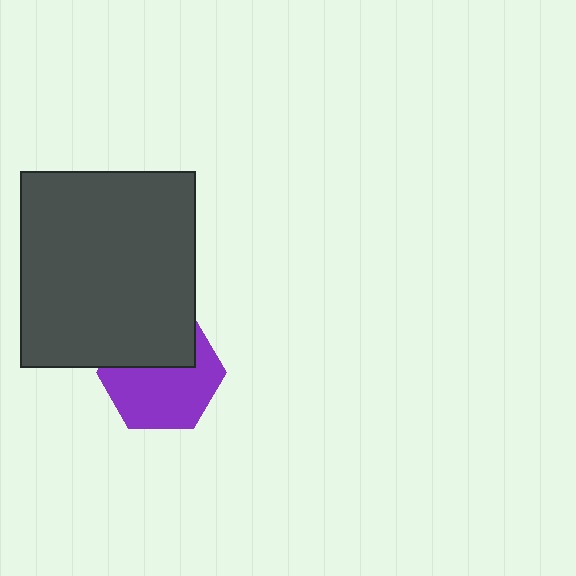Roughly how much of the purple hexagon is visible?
About half of it is visible (roughly 62%).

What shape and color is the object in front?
The object in front is a dark gray rectangle.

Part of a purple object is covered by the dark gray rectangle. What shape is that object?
It is a hexagon.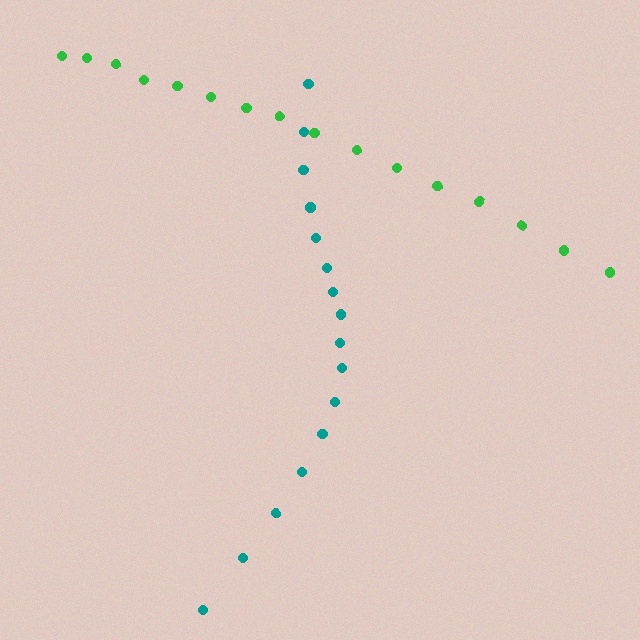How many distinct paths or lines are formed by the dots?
There are 2 distinct paths.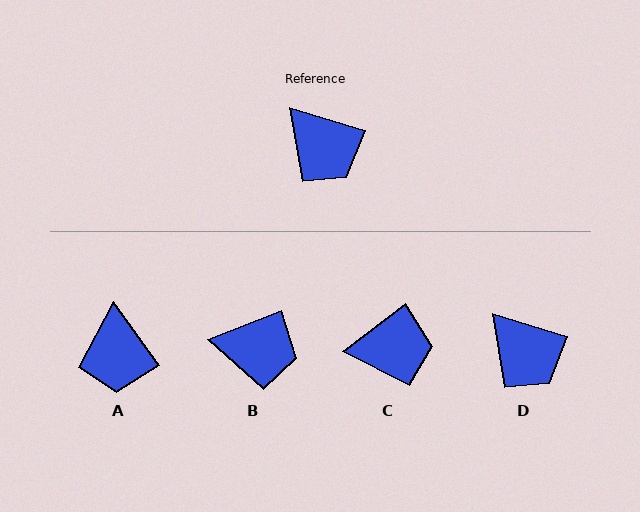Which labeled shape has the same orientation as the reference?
D.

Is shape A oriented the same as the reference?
No, it is off by about 38 degrees.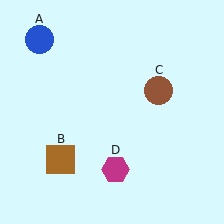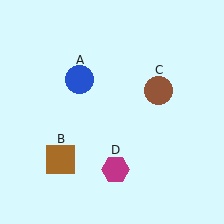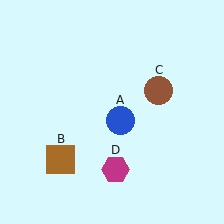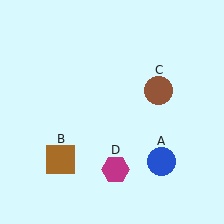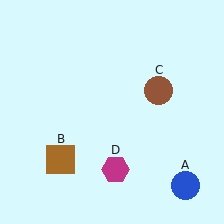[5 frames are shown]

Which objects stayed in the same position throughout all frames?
Brown square (object B) and brown circle (object C) and magenta hexagon (object D) remained stationary.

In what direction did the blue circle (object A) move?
The blue circle (object A) moved down and to the right.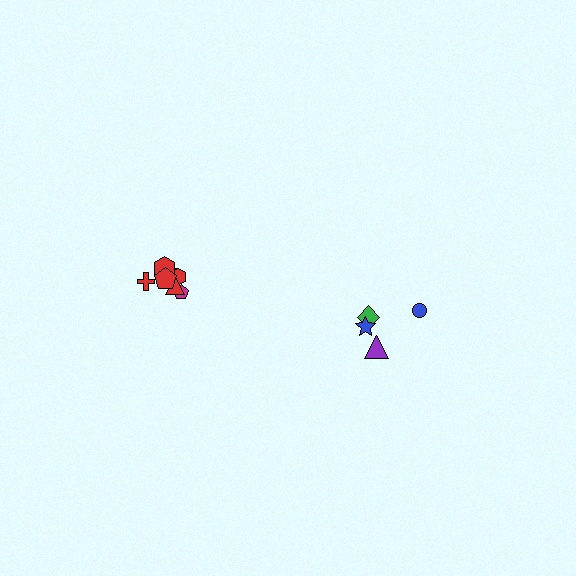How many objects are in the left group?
There are 7 objects.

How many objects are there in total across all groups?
There are 11 objects.